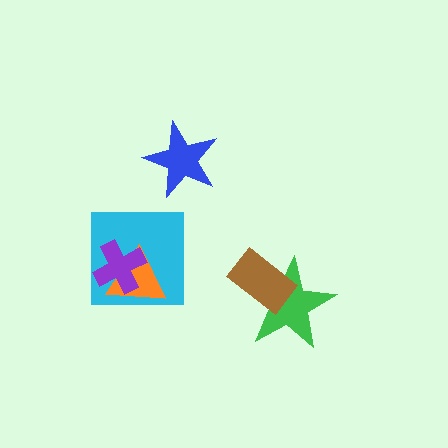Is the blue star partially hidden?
No, no other shape covers it.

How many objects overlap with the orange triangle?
2 objects overlap with the orange triangle.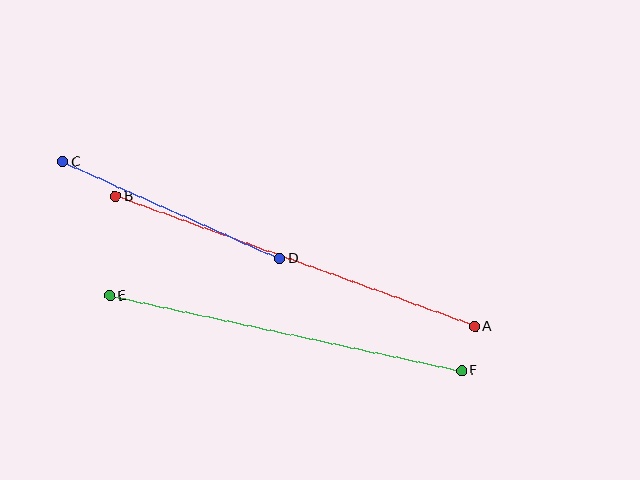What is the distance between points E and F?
The distance is approximately 360 pixels.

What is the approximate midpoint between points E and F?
The midpoint is at approximately (286, 333) pixels.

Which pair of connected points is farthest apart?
Points A and B are farthest apart.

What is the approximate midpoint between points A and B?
The midpoint is at approximately (295, 262) pixels.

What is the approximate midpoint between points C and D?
The midpoint is at approximately (171, 210) pixels.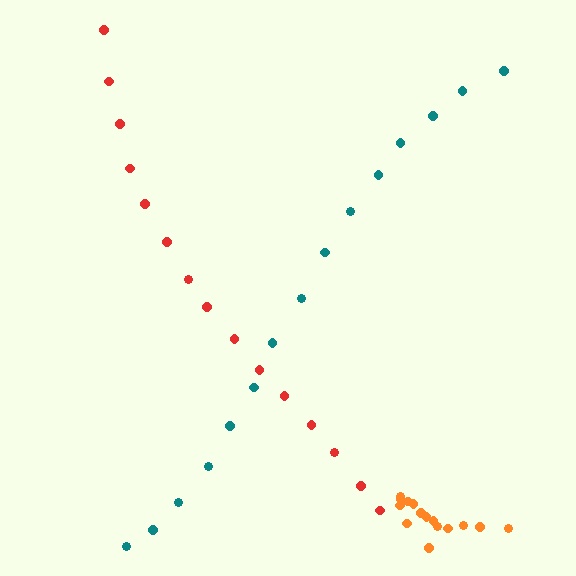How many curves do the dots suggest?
There are 3 distinct paths.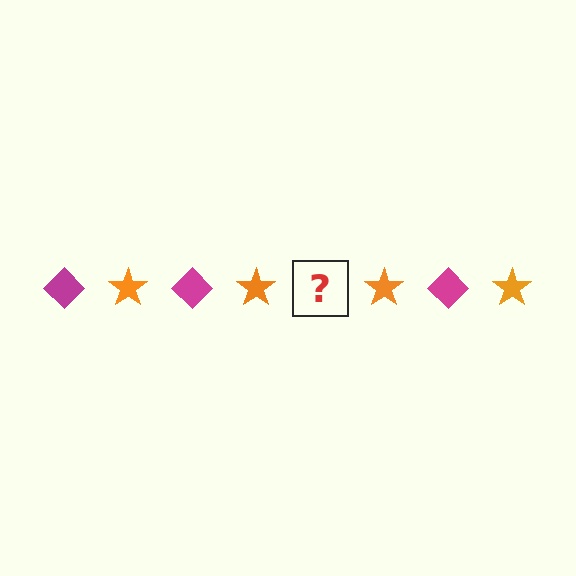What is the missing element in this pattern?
The missing element is a magenta diamond.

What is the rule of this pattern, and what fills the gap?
The rule is that the pattern alternates between magenta diamond and orange star. The gap should be filled with a magenta diamond.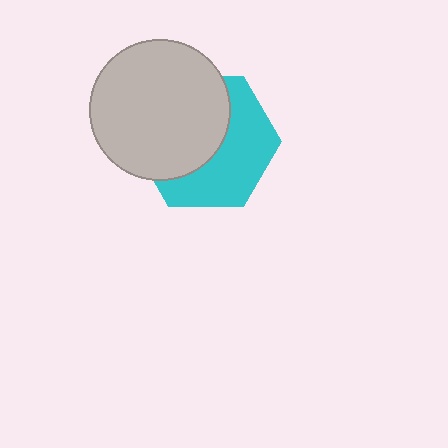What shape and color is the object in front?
The object in front is a light gray circle.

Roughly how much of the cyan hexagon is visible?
About half of it is visible (roughly 48%).